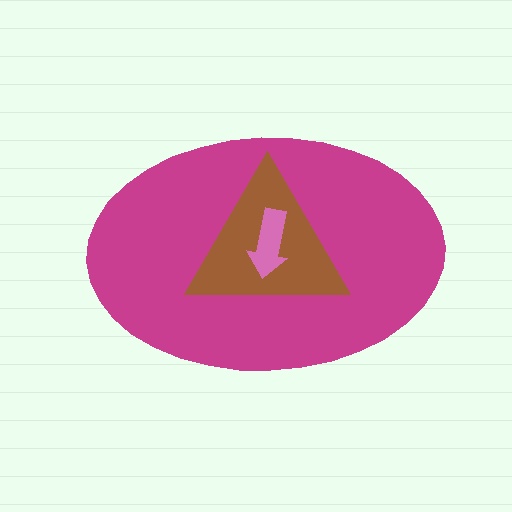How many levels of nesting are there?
3.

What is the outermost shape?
The magenta ellipse.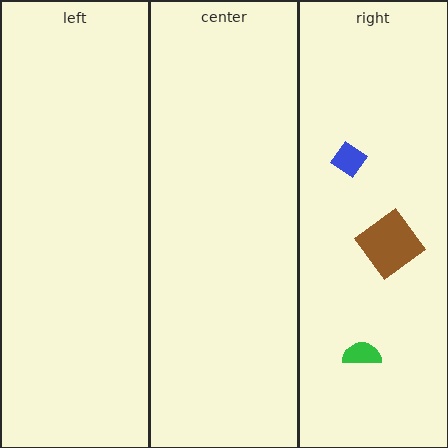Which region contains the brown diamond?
The right region.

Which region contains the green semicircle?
The right region.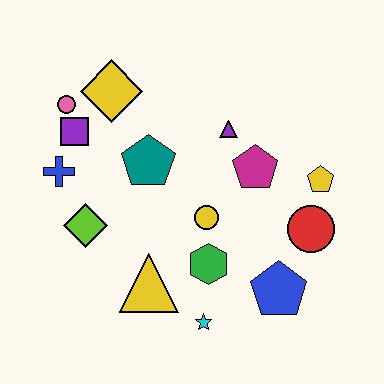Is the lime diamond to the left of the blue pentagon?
Yes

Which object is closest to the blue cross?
The purple square is closest to the blue cross.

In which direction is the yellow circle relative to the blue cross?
The yellow circle is to the right of the blue cross.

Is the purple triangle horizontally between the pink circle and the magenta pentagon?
Yes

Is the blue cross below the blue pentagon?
No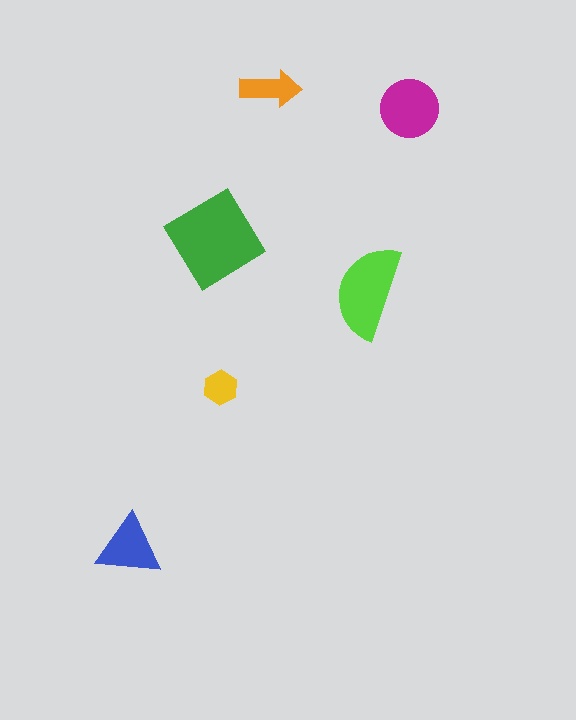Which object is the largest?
The green diamond.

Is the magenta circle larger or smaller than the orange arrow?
Larger.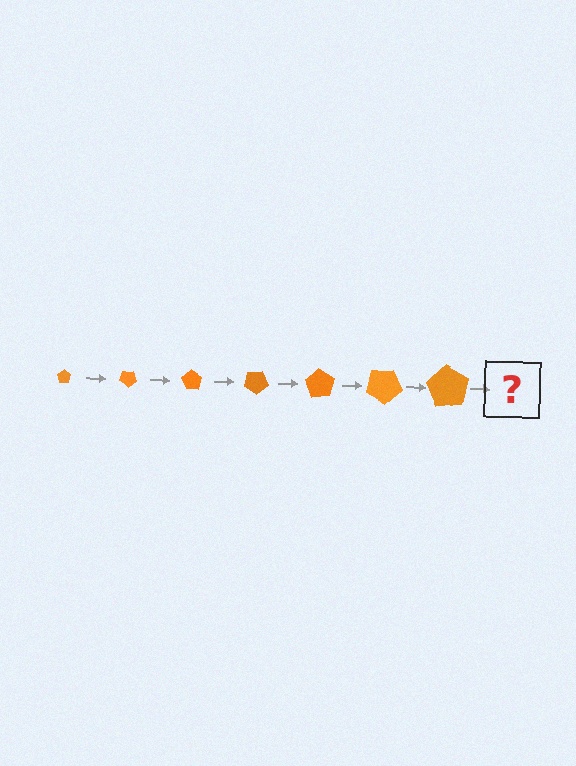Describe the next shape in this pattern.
It should be a pentagon, larger than the previous one and rotated 245 degrees from the start.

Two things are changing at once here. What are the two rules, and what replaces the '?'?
The two rules are that the pentagon grows larger each step and it rotates 35 degrees each step. The '?' should be a pentagon, larger than the previous one and rotated 245 degrees from the start.